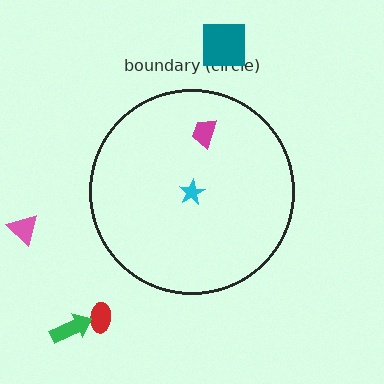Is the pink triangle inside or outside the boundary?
Outside.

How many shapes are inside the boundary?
2 inside, 4 outside.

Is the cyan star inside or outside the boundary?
Inside.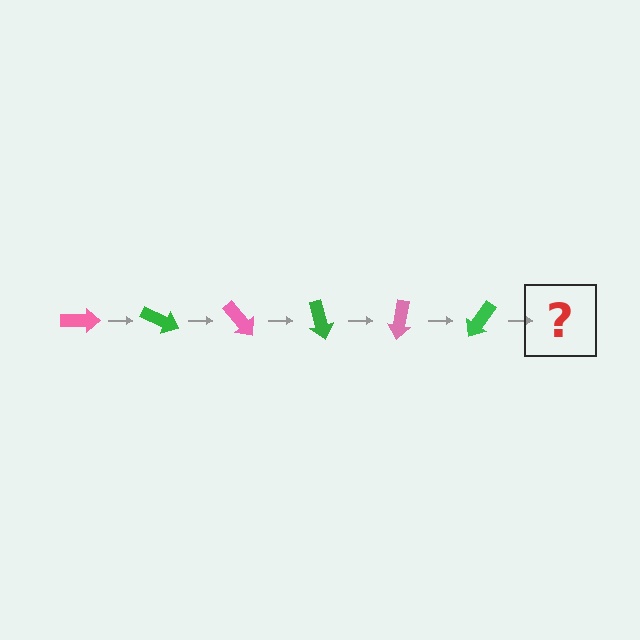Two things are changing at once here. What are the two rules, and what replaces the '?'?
The two rules are that it rotates 25 degrees each step and the color cycles through pink and green. The '?' should be a pink arrow, rotated 150 degrees from the start.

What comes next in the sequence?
The next element should be a pink arrow, rotated 150 degrees from the start.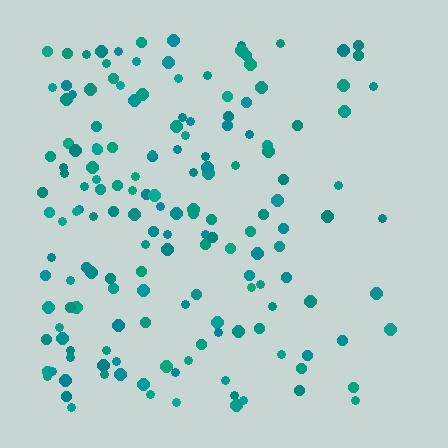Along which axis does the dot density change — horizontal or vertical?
Horizontal.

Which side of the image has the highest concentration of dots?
The left.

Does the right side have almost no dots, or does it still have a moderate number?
Still a moderate number, just noticeably fewer than the left.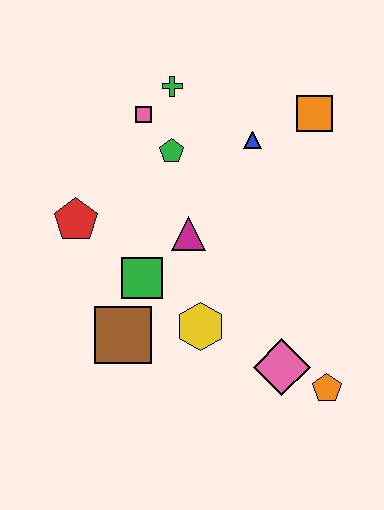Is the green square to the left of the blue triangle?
Yes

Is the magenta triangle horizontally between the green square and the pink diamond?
Yes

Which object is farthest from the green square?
The orange square is farthest from the green square.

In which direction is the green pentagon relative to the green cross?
The green pentagon is below the green cross.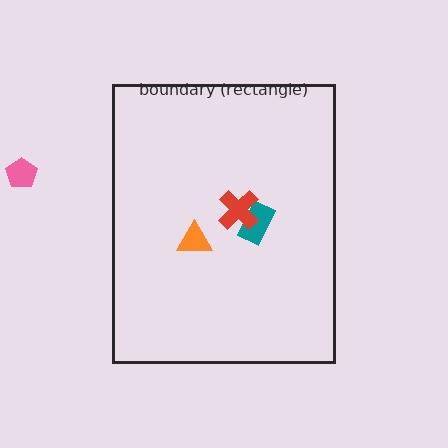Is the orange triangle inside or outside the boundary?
Inside.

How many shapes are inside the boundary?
3 inside, 1 outside.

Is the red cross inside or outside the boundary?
Inside.